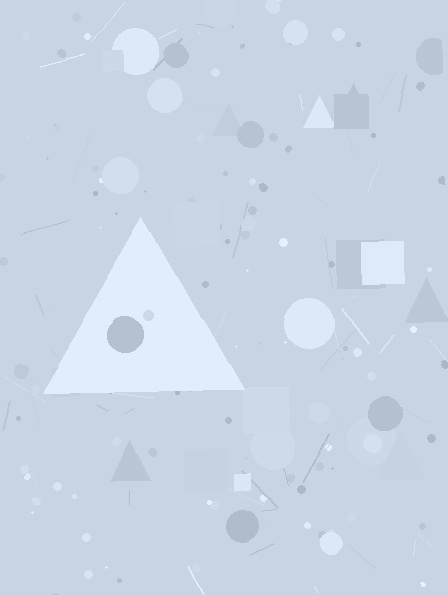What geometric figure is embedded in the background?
A triangle is embedded in the background.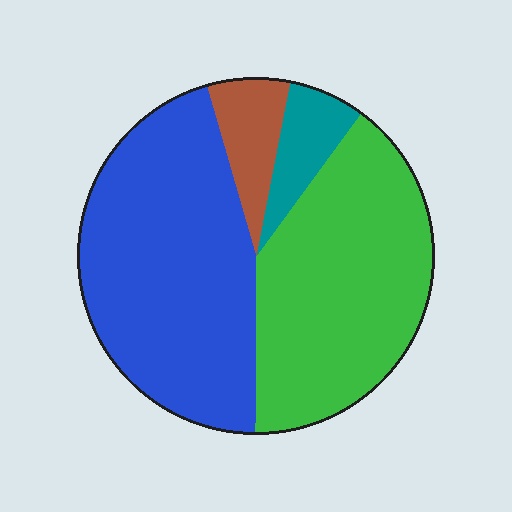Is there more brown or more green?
Green.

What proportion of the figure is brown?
Brown takes up less than a quarter of the figure.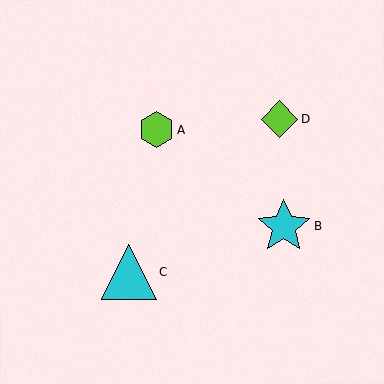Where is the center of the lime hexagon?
The center of the lime hexagon is at (156, 130).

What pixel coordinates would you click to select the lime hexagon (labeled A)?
Click at (156, 130) to select the lime hexagon A.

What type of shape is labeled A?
Shape A is a lime hexagon.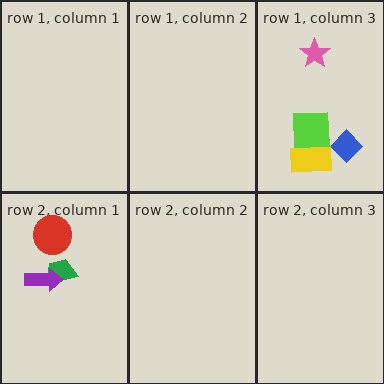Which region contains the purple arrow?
The row 2, column 1 region.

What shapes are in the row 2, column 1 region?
The green trapezoid, the red circle, the purple arrow.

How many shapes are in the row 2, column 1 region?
3.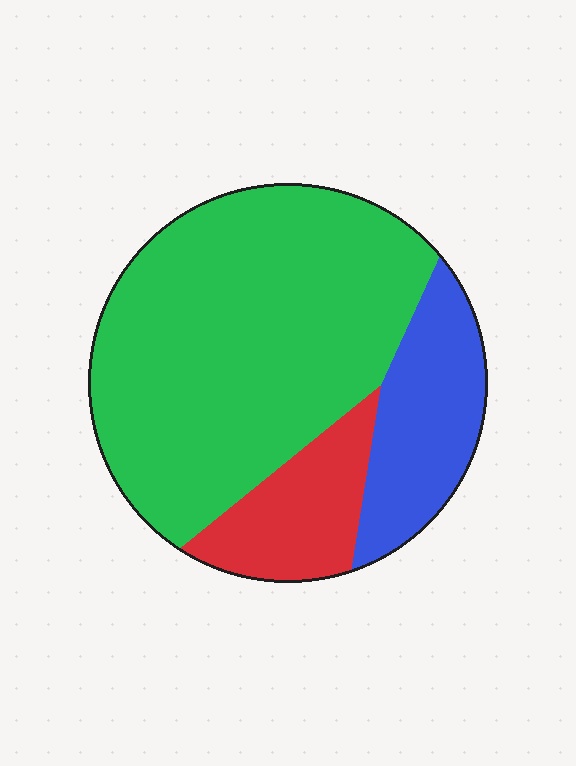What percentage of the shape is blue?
Blue covers around 20% of the shape.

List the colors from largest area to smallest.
From largest to smallest: green, blue, red.